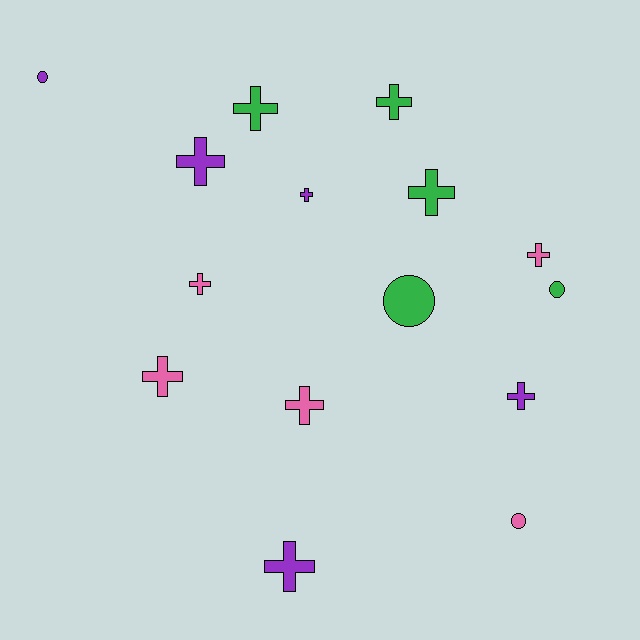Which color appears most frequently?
Purple, with 5 objects.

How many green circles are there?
There are 2 green circles.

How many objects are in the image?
There are 15 objects.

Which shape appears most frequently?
Cross, with 11 objects.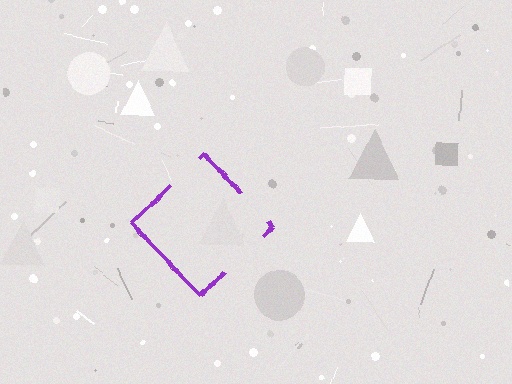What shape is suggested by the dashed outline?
The dashed outline suggests a diamond.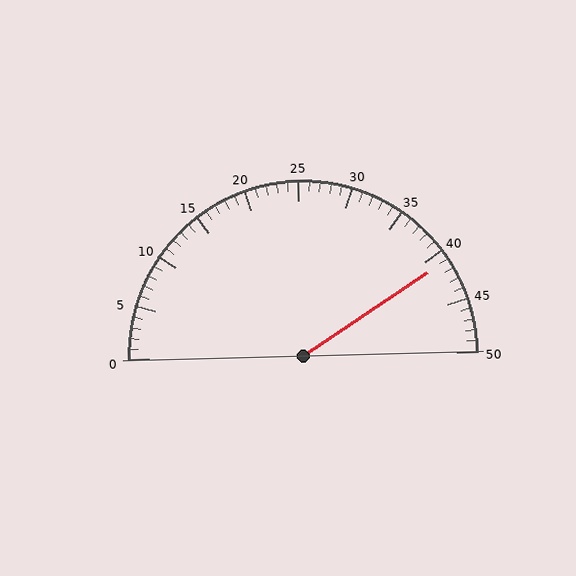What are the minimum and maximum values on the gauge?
The gauge ranges from 0 to 50.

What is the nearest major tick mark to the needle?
The nearest major tick mark is 40.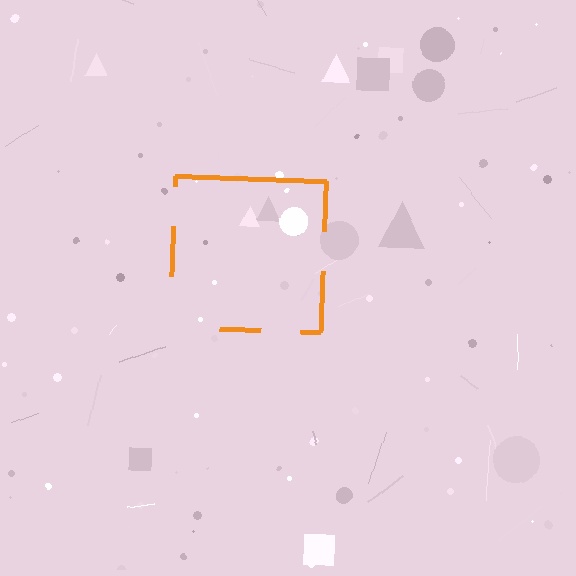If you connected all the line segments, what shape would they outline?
They would outline a square.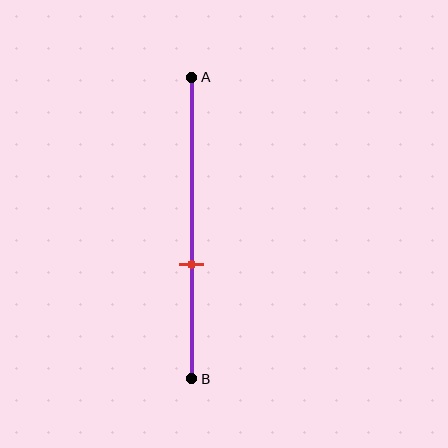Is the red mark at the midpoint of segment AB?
No, the mark is at about 60% from A, not at the 50% midpoint.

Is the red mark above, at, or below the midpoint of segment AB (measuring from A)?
The red mark is below the midpoint of segment AB.